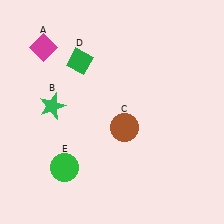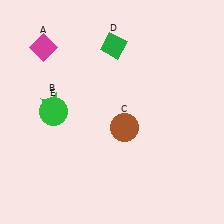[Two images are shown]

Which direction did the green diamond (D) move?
The green diamond (D) moved right.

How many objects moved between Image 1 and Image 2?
2 objects moved between the two images.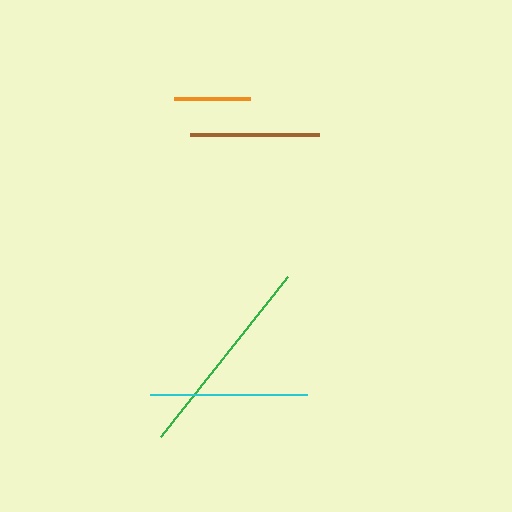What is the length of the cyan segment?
The cyan segment is approximately 156 pixels long.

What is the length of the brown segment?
The brown segment is approximately 129 pixels long.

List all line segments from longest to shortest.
From longest to shortest: green, cyan, brown, orange.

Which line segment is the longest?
The green line is the longest at approximately 205 pixels.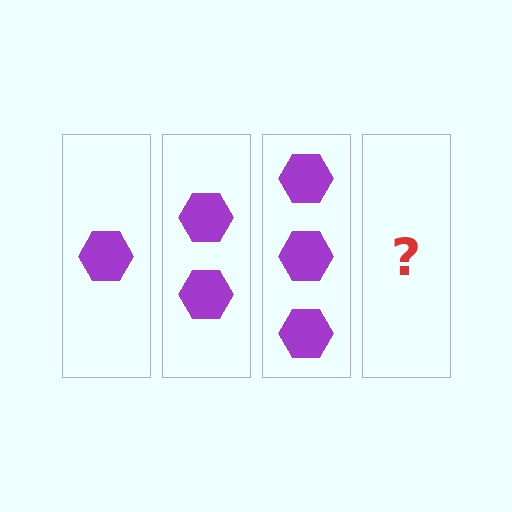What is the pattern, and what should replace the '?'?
The pattern is that each step adds one more hexagon. The '?' should be 4 hexagons.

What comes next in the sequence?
The next element should be 4 hexagons.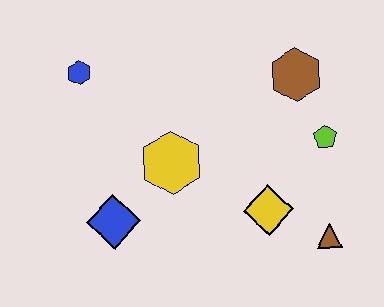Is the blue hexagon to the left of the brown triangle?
Yes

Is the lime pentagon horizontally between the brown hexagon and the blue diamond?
No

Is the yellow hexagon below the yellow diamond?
No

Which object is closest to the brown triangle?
The yellow diamond is closest to the brown triangle.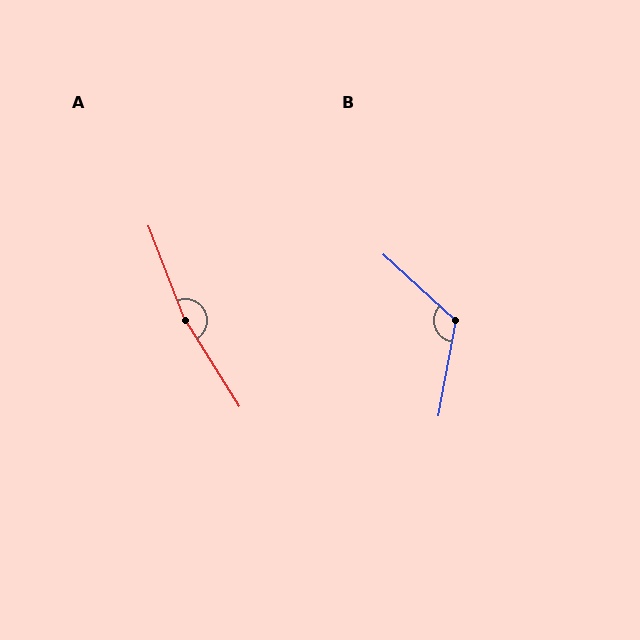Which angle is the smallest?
B, at approximately 122 degrees.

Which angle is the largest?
A, at approximately 169 degrees.